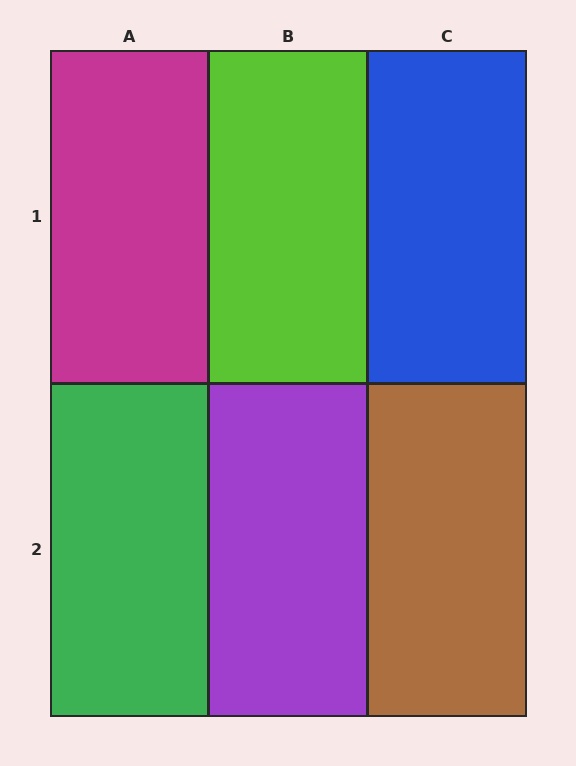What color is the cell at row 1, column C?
Blue.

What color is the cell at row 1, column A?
Magenta.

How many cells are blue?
1 cell is blue.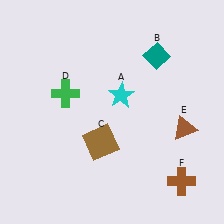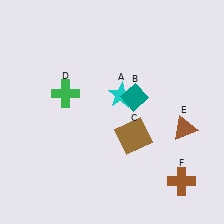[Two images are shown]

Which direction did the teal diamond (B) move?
The teal diamond (B) moved down.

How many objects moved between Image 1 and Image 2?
2 objects moved between the two images.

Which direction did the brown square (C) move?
The brown square (C) moved right.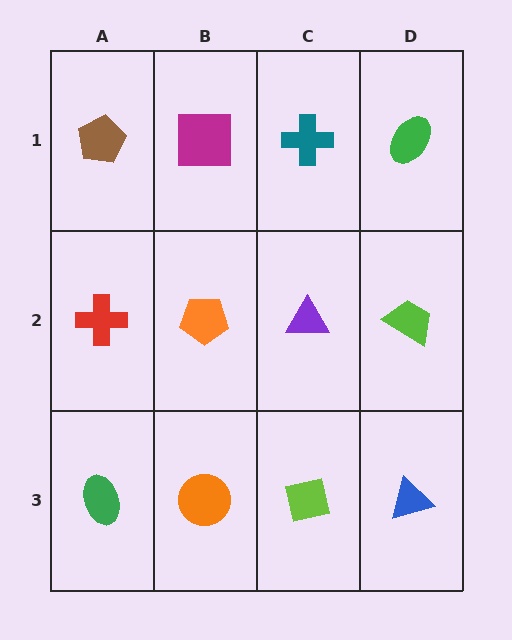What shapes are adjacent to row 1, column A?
A red cross (row 2, column A), a magenta square (row 1, column B).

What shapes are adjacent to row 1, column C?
A purple triangle (row 2, column C), a magenta square (row 1, column B), a green ellipse (row 1, column D).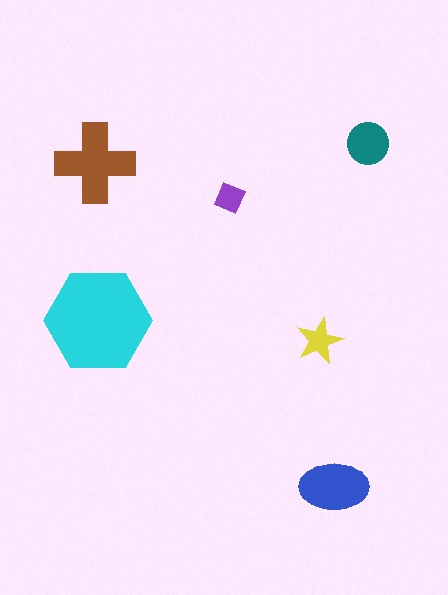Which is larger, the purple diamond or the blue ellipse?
The blue ellipse.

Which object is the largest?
The cyan hexagon.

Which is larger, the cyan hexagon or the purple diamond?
The cyan hexagon.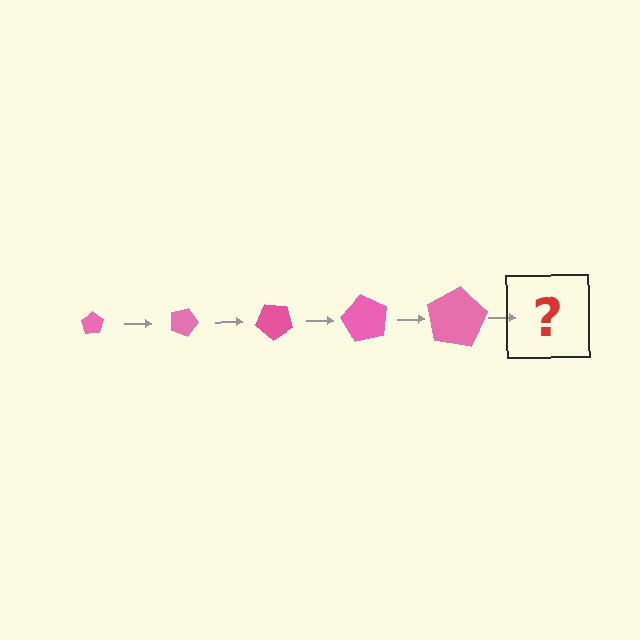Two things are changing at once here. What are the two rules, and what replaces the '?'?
The two rules are that the pentagon grows larger each step and it rotates 20 degrees each step. The '?' should be a pentagon, larger than the previous one and rotated 100 degrees from the start.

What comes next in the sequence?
The next element should be a pentagon, larger than the previous one and rotated 100 degrees from the start.